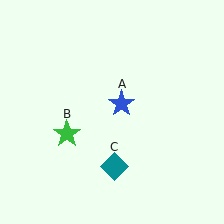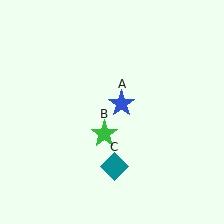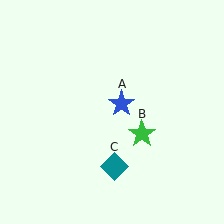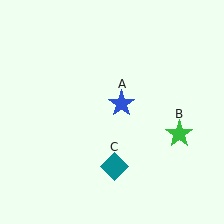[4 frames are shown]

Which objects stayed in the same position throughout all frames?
Blue star (object A) and teal diamond (object C) remained stationary.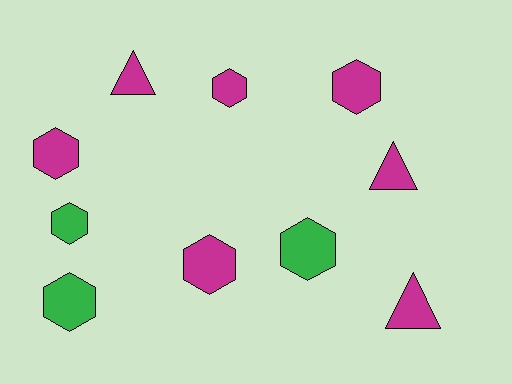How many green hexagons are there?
There are 3 green hexagons.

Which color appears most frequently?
Magenta, with 7 objects.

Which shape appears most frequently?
Hexagon, with 7 objects.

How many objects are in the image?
There are 10 objects.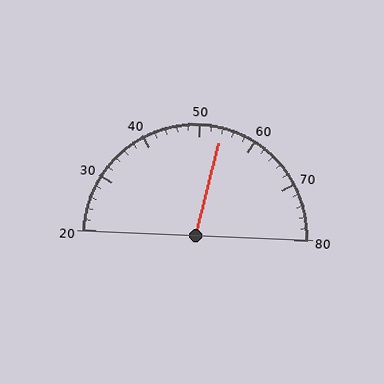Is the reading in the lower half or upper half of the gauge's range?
The reading is in the upper half of the range (20 to 80).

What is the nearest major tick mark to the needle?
The nearest major tick mark is 50.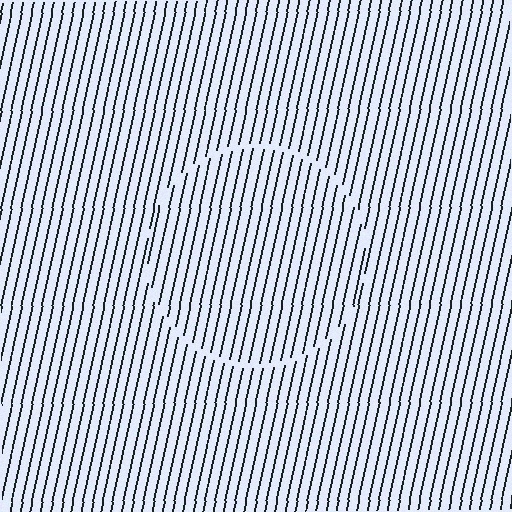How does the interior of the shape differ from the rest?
The interior of the shape contains the same grating, shifted by half a period — the contour is defined by the phase discontinuity where line-ends from the inner and outer gratings abut.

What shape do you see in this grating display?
An illusory circle. The interior of the shape contains the same grating, shifted by half a period — the contour is defined by the phase discontinuity where line-ends from the inner and outer gratings abut.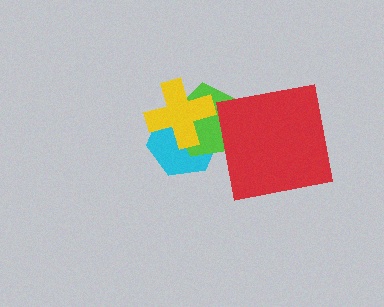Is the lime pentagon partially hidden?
Yes, it is partially covered by another shape.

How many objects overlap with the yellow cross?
2 objects overlap with the yellow cross.